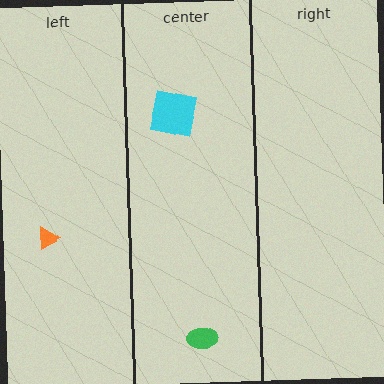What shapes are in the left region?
The orange triangle.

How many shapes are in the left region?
1.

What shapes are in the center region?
The green ellipse, the cyan square.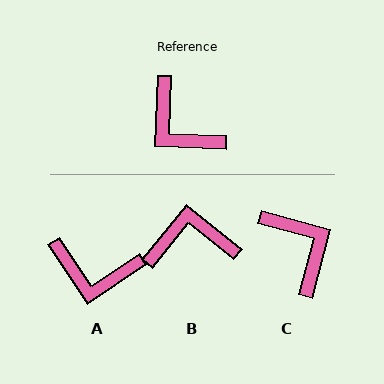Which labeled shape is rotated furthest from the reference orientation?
C, about 167 degrees away.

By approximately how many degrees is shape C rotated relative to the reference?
Approximately 167 degrees counter-clockwise.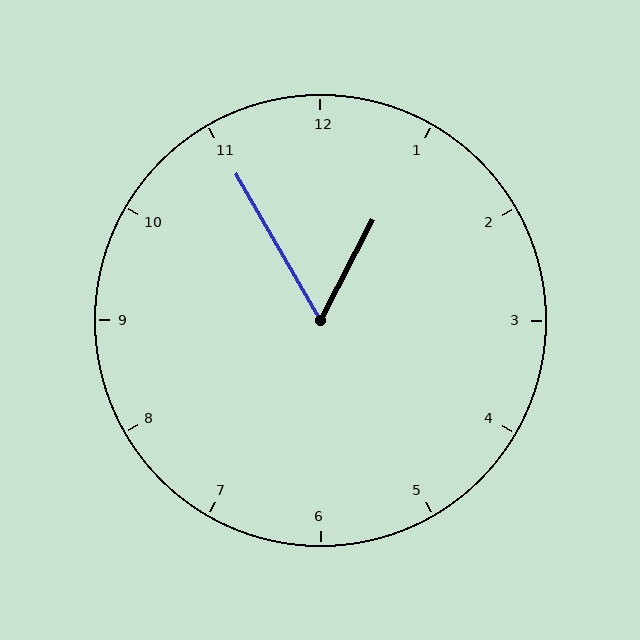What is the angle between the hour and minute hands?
Approximately 58 degrees.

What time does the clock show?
12:55.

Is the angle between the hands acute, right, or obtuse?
It is acute.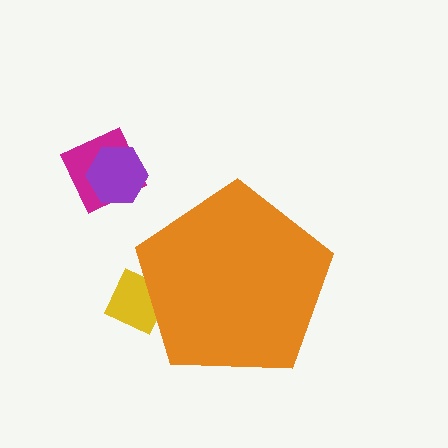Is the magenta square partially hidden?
No, the magenta square is fully visible.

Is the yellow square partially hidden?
Yes, the yellow square is partially hidden behind the orange pentagon.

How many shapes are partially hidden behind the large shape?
1 shape is partially hidden.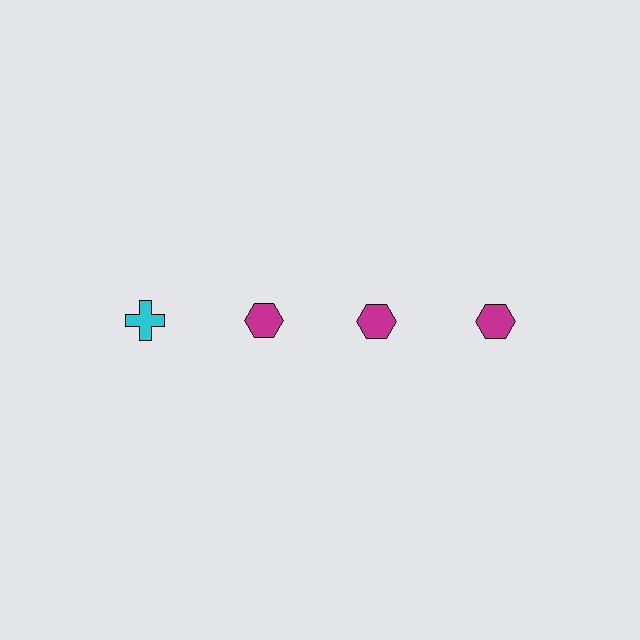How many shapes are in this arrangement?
There are 4 shapes arranged in a grid pattern.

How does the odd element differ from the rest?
It differs in both color (cyan instead of magenta) and shape (cross instead of hexagon).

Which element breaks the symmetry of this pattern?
The cyan cross in the top row, leftmost column breaks the symmetry. All other shapes are magenta hexagons.